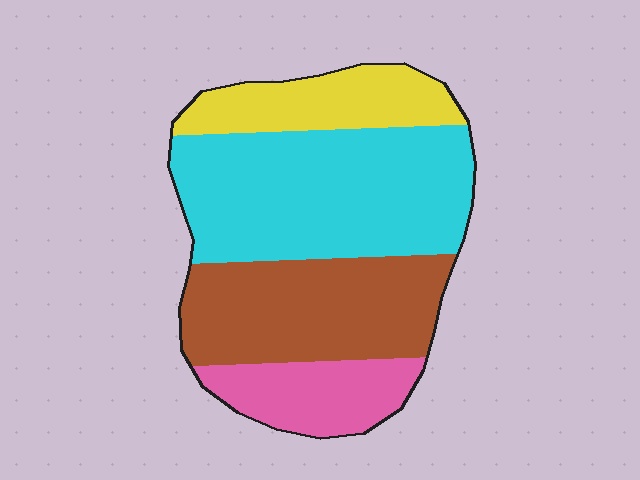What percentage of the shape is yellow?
Yellow covers 16% of the shape.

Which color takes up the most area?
Cyan, at roughly 40%.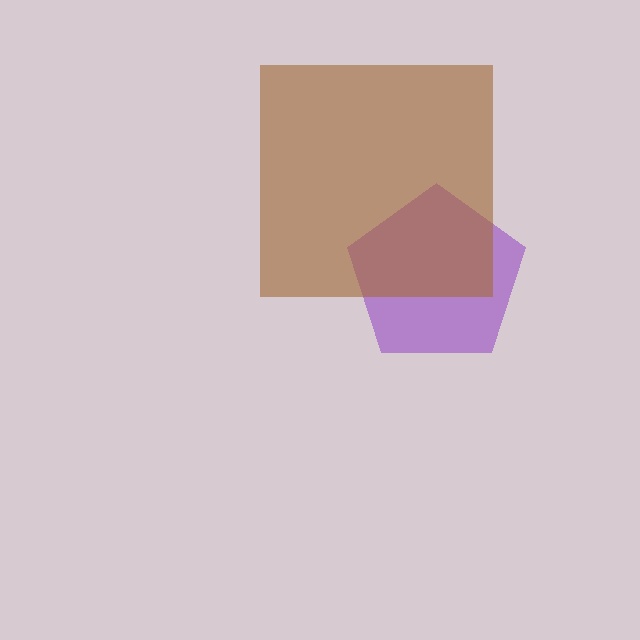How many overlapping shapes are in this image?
There are 2 overlapping shapes in the image.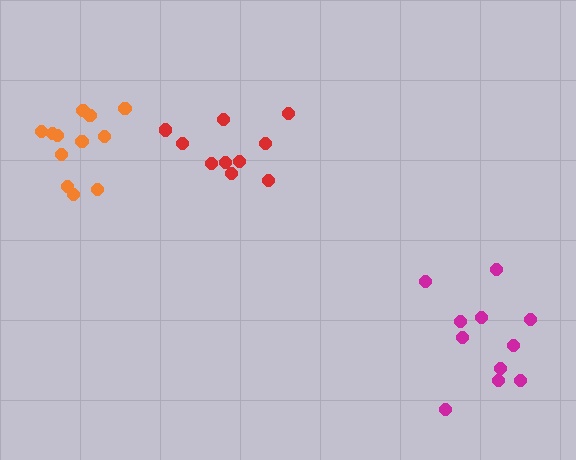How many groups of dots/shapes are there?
There are 3 groups.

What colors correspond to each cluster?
The clusters are colored: magenta, red, orange.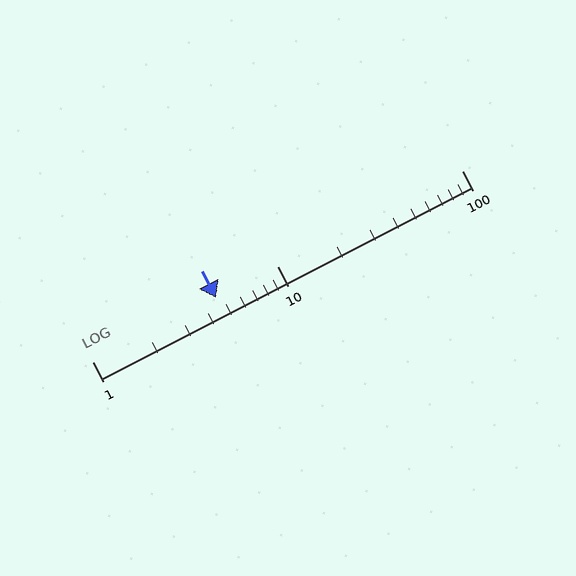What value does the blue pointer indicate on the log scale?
The pointer indicates approximately 4.7.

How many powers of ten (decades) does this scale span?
The scale spans 2 decades, from 1 to 100.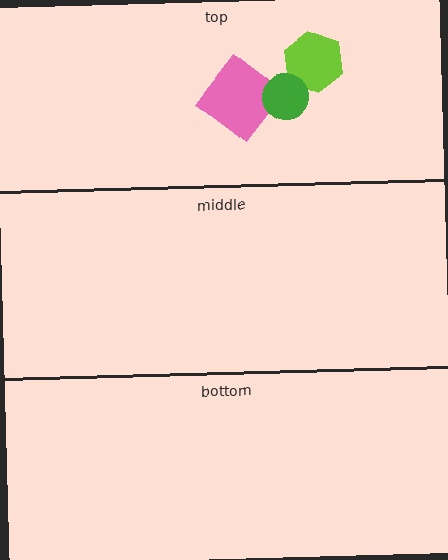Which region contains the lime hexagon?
The top region.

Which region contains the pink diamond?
The top region.